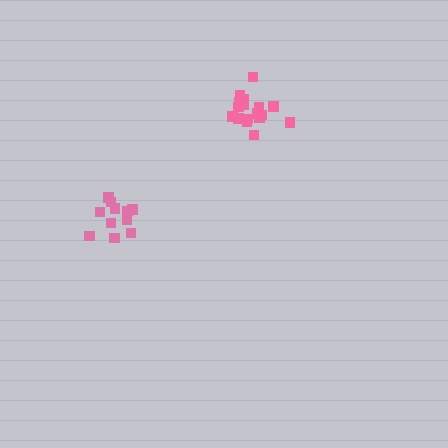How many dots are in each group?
Group 1: 11 dots, Group 2: 17 dots (28 total).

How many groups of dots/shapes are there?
There are 2 groups.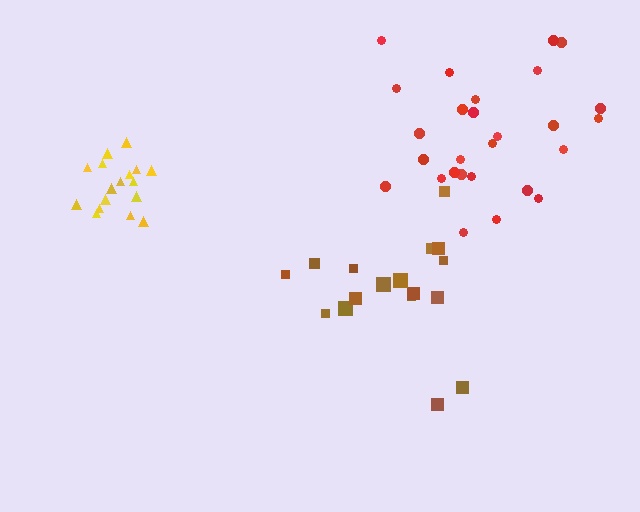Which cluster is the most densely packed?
Yellow.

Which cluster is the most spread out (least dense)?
Brown.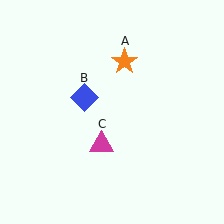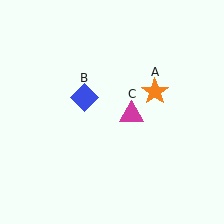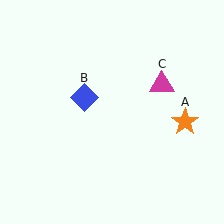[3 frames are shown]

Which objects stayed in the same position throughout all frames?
Blue diamond (object B) remained stationary.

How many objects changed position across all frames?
2 objects changed position: orange star (object A), magenta triangle (object C).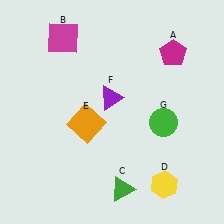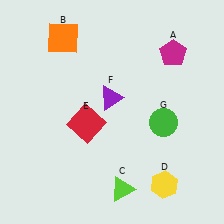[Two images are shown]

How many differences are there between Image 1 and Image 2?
There are 3 differences between the two images.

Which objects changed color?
B changed from magenta to orange. C changed from green to lime. E changed from orange to red.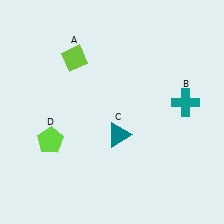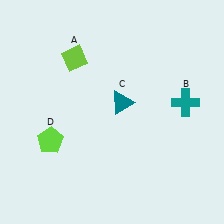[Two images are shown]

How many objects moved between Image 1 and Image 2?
1 object moved between the two images.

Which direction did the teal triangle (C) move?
The teal triangle (C) moved up.